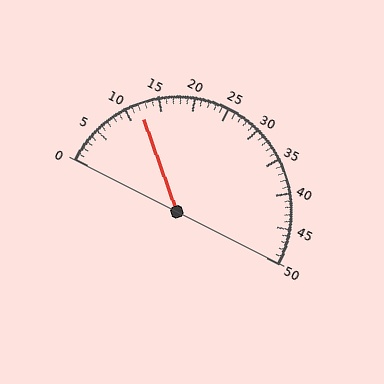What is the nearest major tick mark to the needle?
The nearest major tick mark is 10.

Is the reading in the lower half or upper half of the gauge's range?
The reading is in the lower half of the range (0 to 50).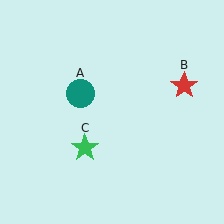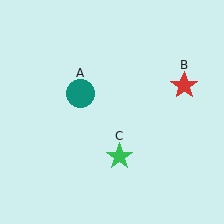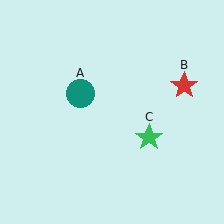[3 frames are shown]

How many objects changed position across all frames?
1 object changed position: green star (object C).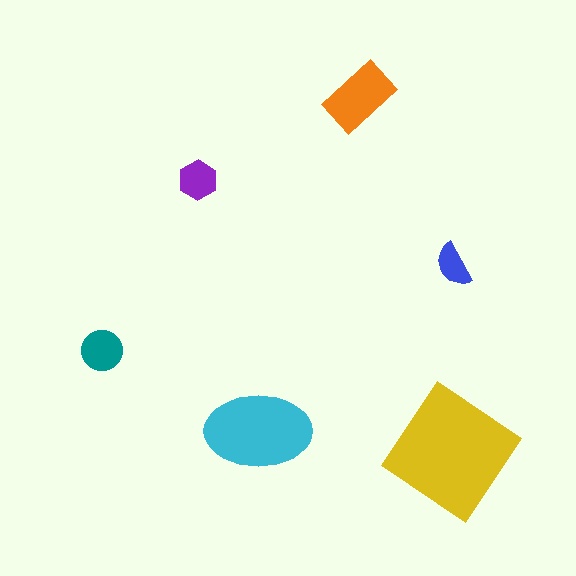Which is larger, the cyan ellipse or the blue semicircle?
The cyan ellipse.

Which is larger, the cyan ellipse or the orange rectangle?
The cyan ellipse.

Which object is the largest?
The yellow diamond.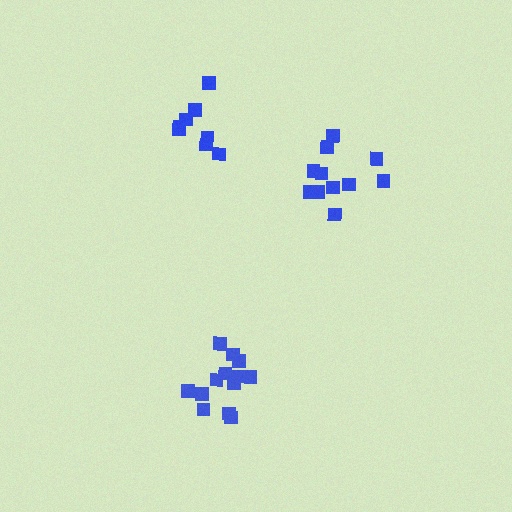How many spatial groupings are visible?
There are 3 spatial groupings.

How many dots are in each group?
Group 1: 8 dots, Group 2: 11 dots, Group 3: 13 dots (32 total).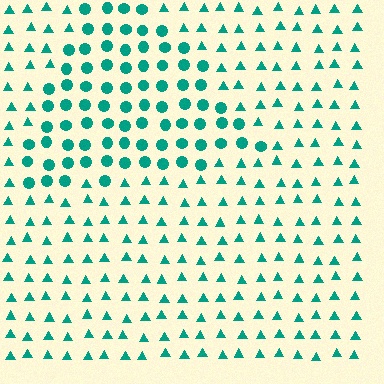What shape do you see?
I see a triangle.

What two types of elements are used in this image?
The image uses circles inside the triangle region and triangles outside it.